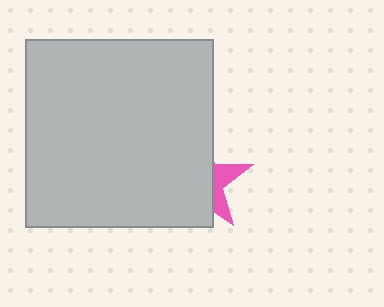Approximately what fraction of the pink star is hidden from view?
Roughly 71% of the pink star is hidden behind the light gray square.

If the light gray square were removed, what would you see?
You would see the complete pink star.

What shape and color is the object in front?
The object in front is a light gray square.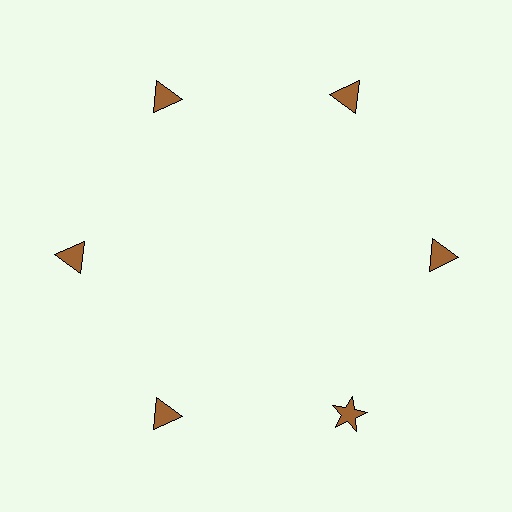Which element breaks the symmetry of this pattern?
The brown star at roughly the 5 o'clock position breaks the symmetry. All other shapes are brown triangles.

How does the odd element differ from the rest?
It has a different shape: star instead of triangle.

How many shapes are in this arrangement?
There are 6 shapes arranged in a ring pattern.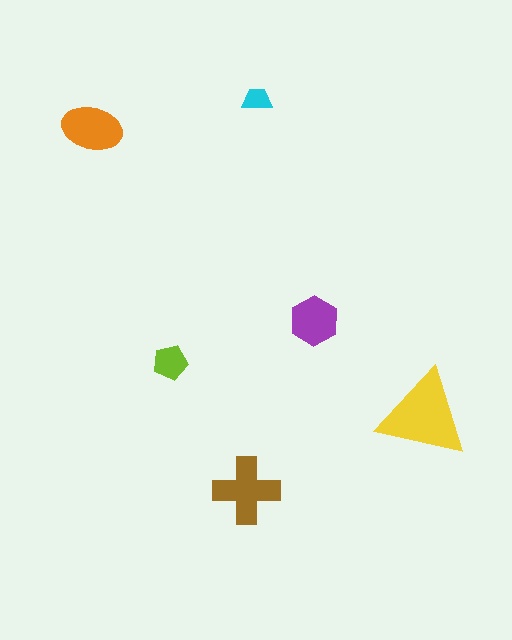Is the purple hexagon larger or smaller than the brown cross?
Smaller.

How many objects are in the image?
There are 6 objects in the image.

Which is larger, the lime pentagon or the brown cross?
The brown cross.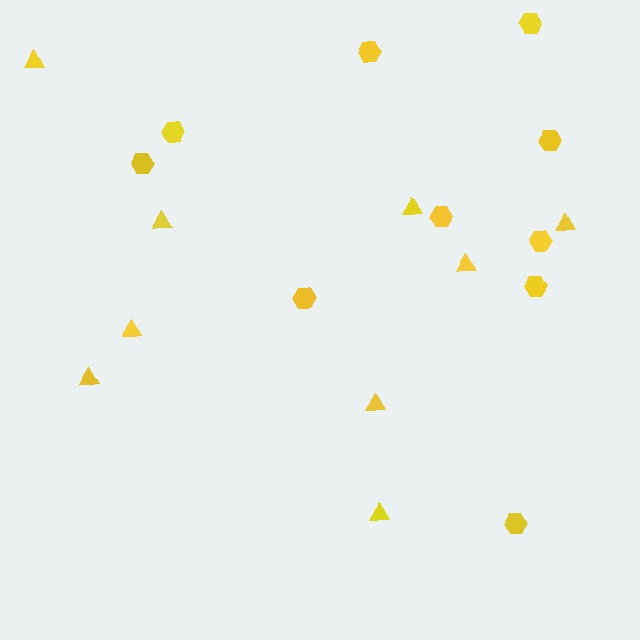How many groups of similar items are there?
There are 2 groups: one group of triangles (9) and one group of hexagons (10).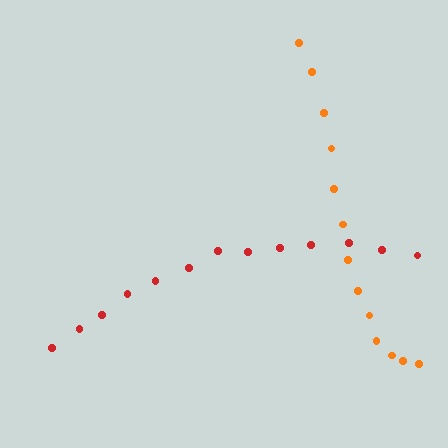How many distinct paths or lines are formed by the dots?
There are 2 distinct paths.